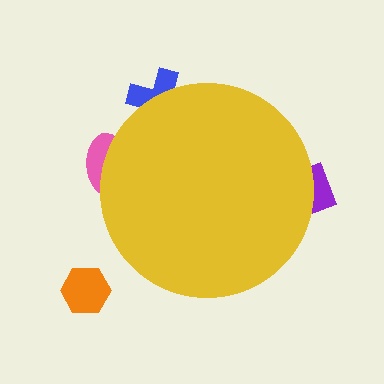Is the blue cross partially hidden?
Yes, the blue cross is partially hidden behind the yellow circle.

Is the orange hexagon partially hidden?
No, the orange hexagon is fully visible.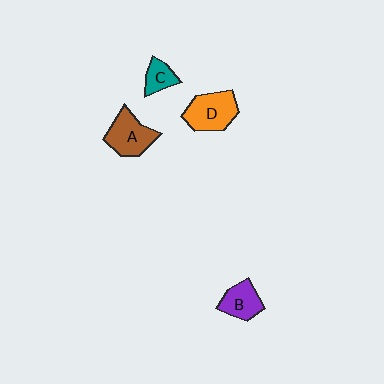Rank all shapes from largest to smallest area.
From largest to smallest: D (orange), A (brown), B (purple), C (teal).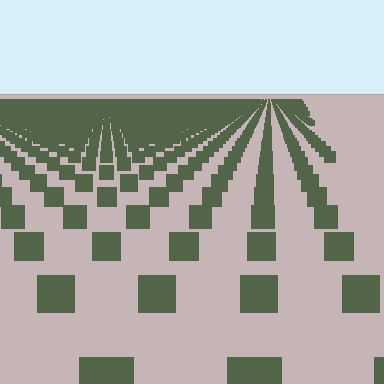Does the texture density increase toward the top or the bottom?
Density increases toward the top.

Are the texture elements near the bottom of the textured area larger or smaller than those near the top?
Larger. Near the bottom, elements are closer to the viewer and appear at a bigger on-screen size.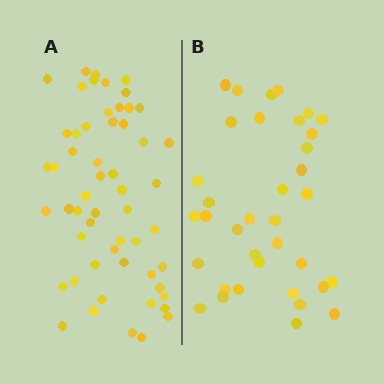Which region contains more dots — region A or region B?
Region A (the left region) has more dots.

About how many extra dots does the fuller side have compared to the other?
Region A has approximately 20 more dots than region B.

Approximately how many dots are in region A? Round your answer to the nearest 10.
About 60 dots. (The exact count is 55, which rounds to 60.)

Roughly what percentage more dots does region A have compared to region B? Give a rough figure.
About 55% more.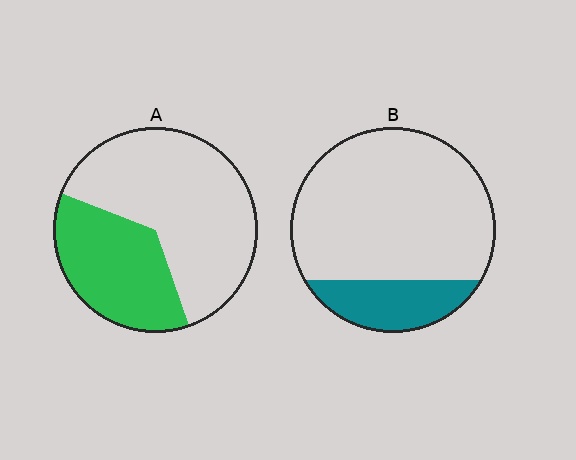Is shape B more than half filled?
No.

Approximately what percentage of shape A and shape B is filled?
A is approximately 35% and B is approximately 20%.